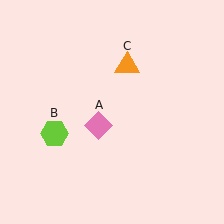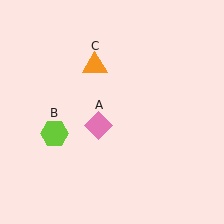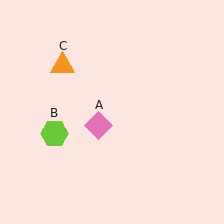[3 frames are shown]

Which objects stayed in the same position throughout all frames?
Pink diamond (object A) and lime hexagon (object B) remained stationary.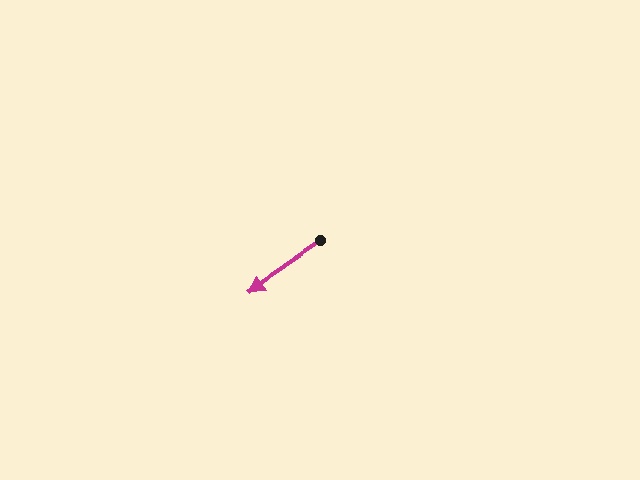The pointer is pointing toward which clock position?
Roughly 8 o'clock.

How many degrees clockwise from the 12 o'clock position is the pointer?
Approximately 235 degrees.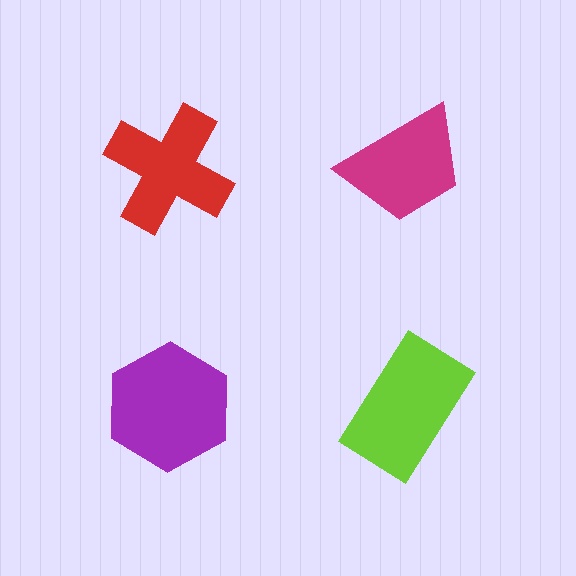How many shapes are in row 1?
2 shapes.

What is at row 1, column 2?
A magenta trapezoid.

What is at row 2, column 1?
A purple hexagon.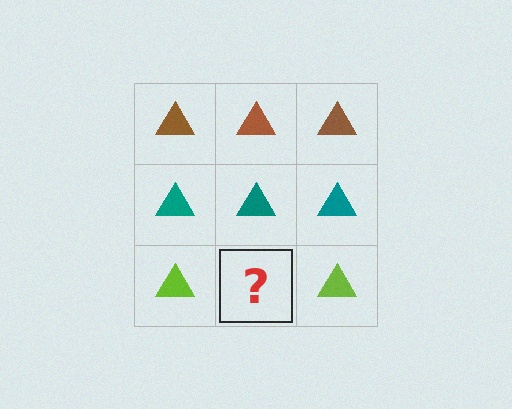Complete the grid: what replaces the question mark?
The question mark should be replaced with a lime triangle.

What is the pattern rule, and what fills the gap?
The rule is that each row has a consistent color. The gap should be filled with a lime triangle.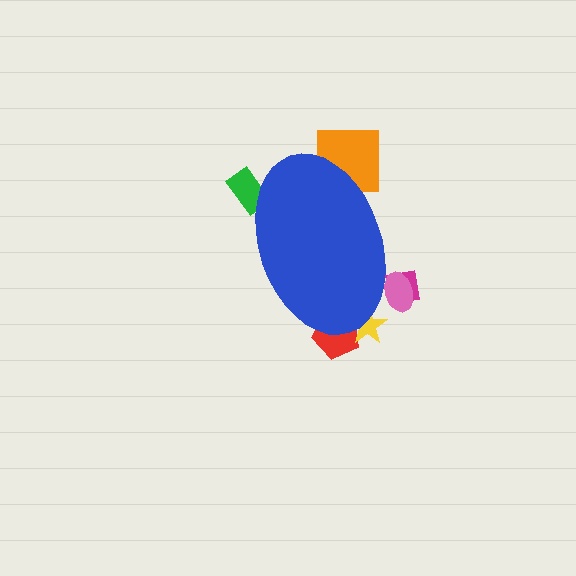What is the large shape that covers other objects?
A blue ellipse.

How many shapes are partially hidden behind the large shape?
6 shapes are partially hidden.